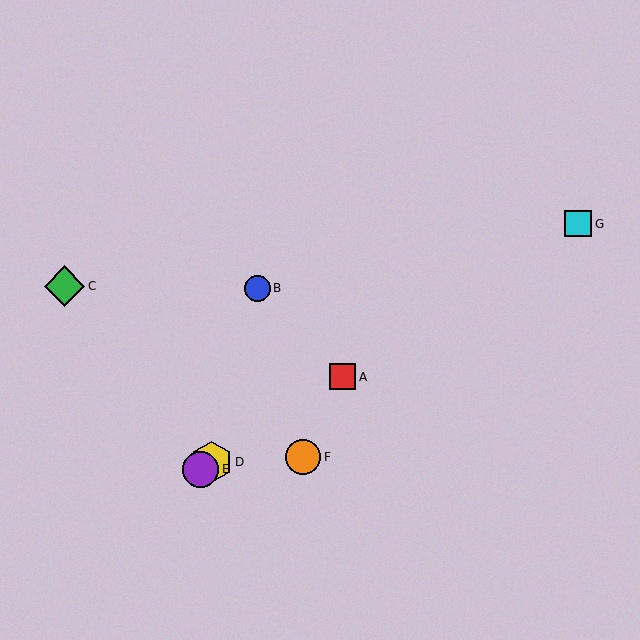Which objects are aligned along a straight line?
Objects A, D, E, G are aligned along a straight line.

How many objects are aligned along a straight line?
4 objects (A, D, E, G) are aligned along a straight line.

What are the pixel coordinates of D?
Object D is at (211, 462).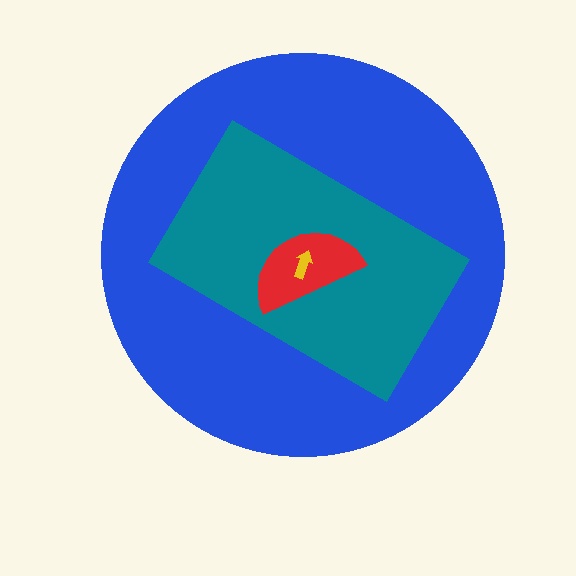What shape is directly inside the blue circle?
The teal rectangle.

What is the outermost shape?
The blue circle.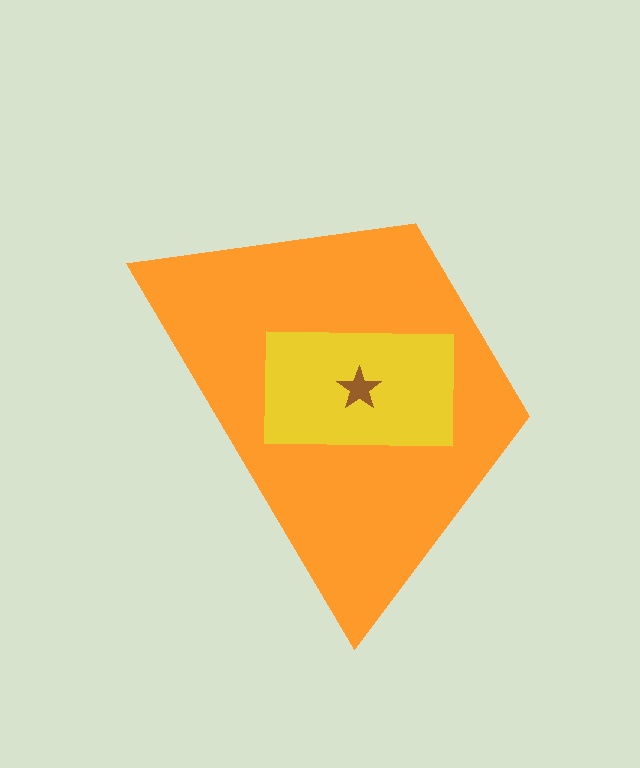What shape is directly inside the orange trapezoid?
The yellow rectangle.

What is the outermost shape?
The orange trapezoid.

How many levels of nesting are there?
3.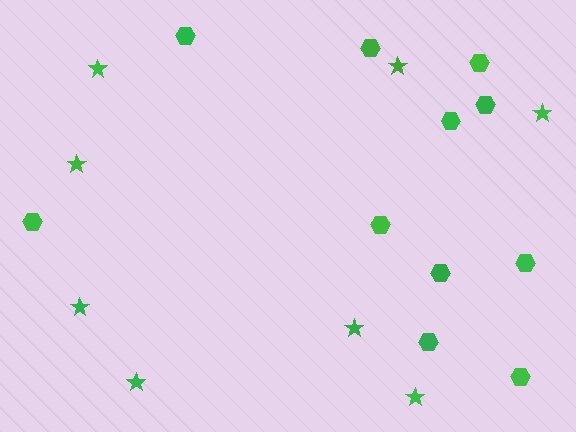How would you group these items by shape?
There are 2 groups: one group of stars (8) and one group of hexagons (11).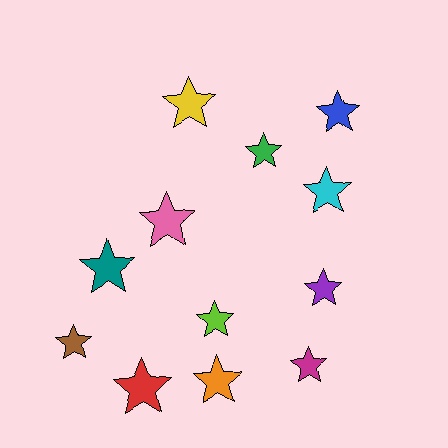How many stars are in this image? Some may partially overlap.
There are 12 stars.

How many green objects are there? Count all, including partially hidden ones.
There is 1 green object.